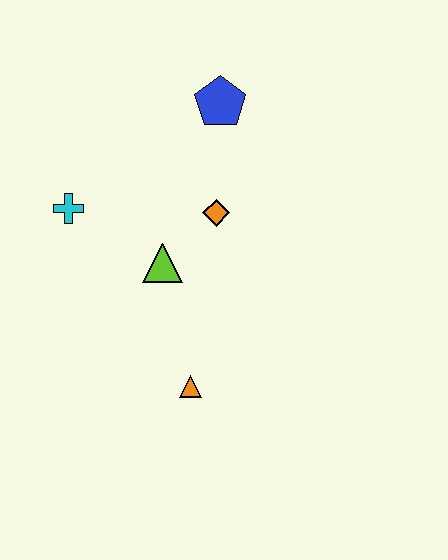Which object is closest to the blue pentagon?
The orange diamond is closest to the blue pentagon.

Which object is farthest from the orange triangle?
The blue pentagon is farthest from the orange triangle.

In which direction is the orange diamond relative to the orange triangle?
The orange diamond is above the orange triangle.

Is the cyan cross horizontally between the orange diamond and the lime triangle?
No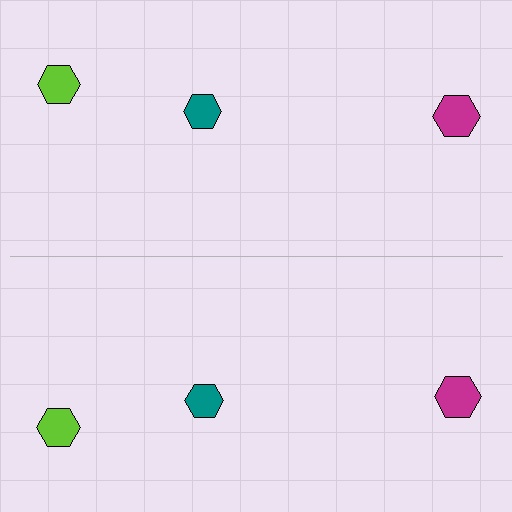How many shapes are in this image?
There are 6 shapes in this image.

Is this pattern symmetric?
Yes, this pattern has bilateral (reflection) symmetry.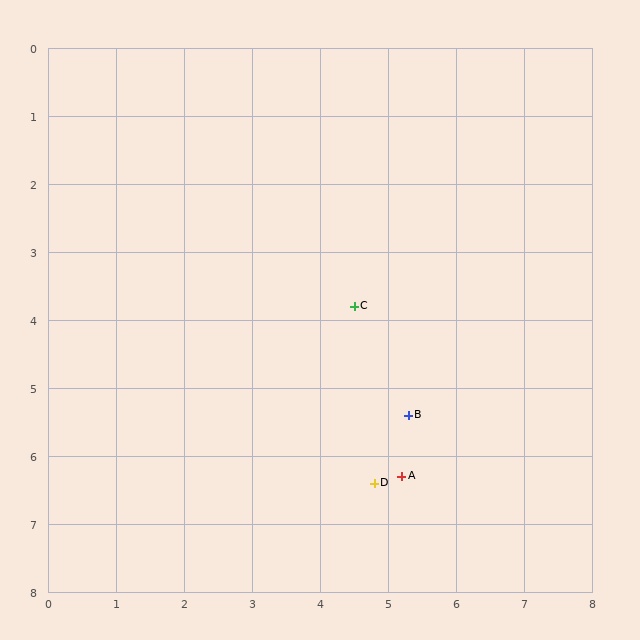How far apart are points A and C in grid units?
Points A and C are about 2.6 grid units apart.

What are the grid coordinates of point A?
Point A is at approximately (5.2, 6.3).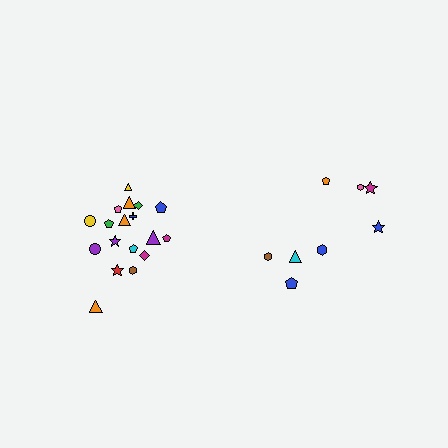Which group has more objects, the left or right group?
The left group.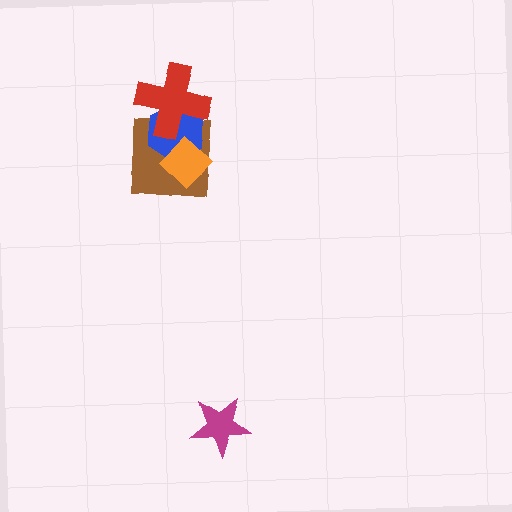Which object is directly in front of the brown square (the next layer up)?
The blue hexagon is directly in front of the brown square.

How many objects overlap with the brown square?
3 objects overlap with the brown square.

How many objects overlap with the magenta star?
0 objects overlap with the magenta star.